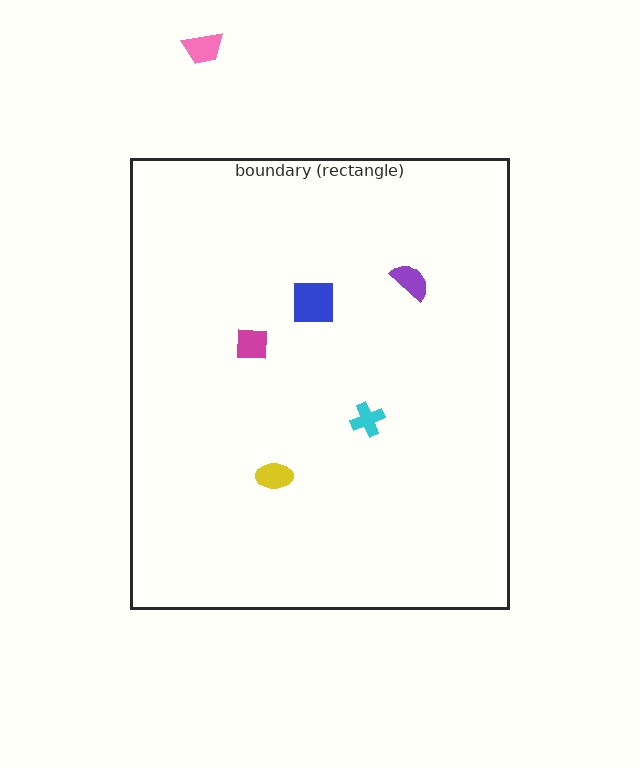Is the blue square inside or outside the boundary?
Inside.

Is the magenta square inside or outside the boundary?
Inside.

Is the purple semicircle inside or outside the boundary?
Inside.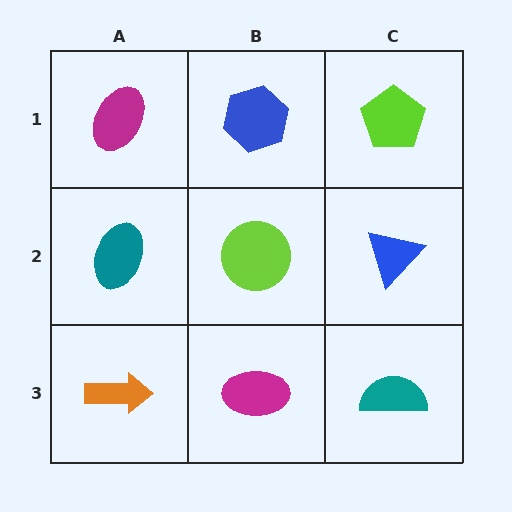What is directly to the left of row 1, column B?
A magenta ellipse.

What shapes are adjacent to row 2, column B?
A blue hexagon (row 1, column B), a magenta ellipse (row 3, column B), a teal ellipse (row 2, column A), a blue triangle (row 2, column C).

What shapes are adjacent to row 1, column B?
A lime circle (row 2, column B), a magenta ellipse (row 1, column A), a lime pentagon (row 1, column C).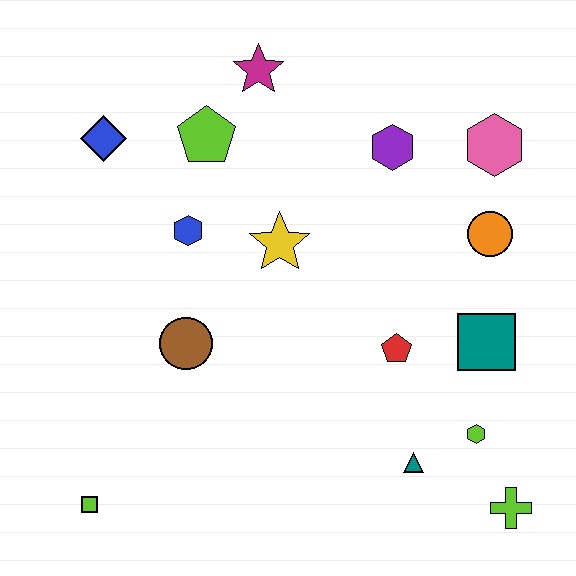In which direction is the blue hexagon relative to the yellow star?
The blue hexagon is to the left of the yellow star.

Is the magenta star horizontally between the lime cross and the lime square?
Yes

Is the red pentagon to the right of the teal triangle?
No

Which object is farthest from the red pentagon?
The blue diamond is farthest from the red pentagon.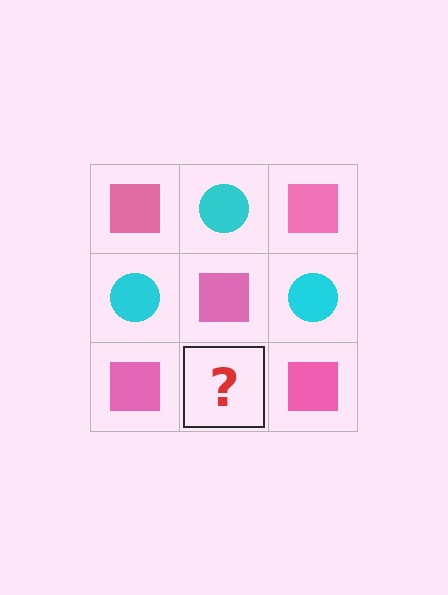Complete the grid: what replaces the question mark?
The question mark should be replaced with a cyan circle.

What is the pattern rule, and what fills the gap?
The rule is that it alternates pink square and cyan circle in a checkerboard pattern. The gap should be filled with a cyan circle.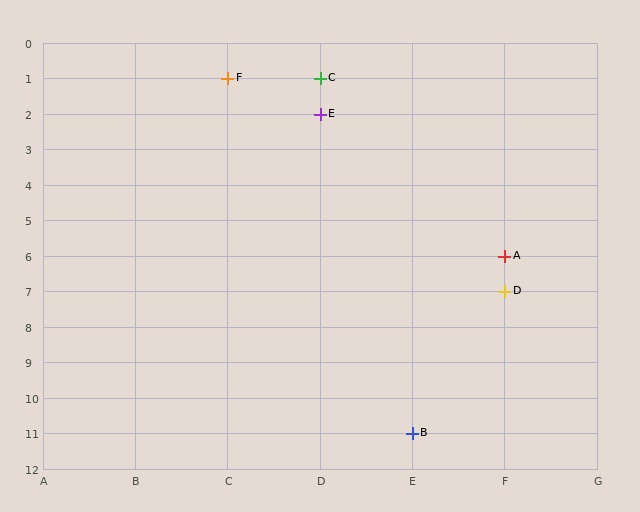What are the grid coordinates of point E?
Point E is at grid coordinates (D, 2).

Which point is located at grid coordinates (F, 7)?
Point D is at (F, 7).